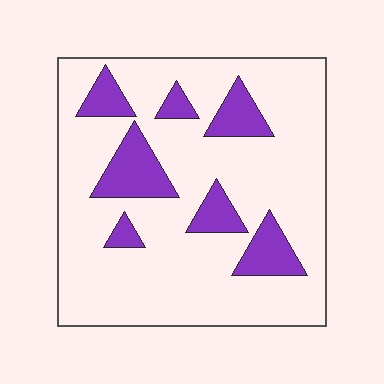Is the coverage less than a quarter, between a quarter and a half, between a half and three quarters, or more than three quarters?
Less than a quarter.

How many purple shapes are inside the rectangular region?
7.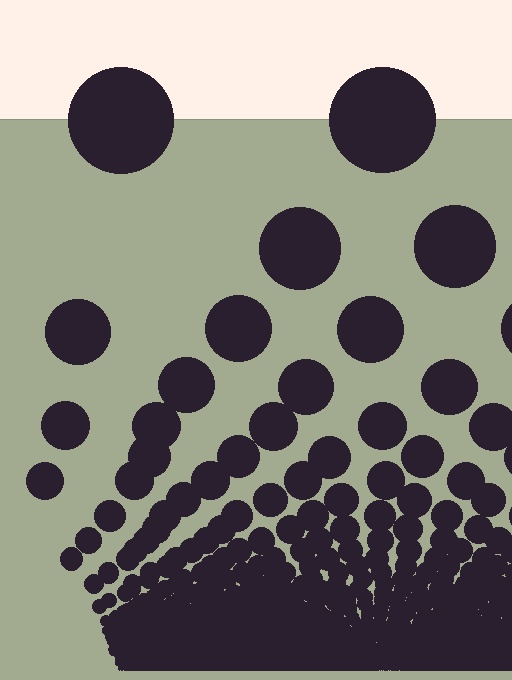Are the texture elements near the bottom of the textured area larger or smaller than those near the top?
Smaller. The gradient is inverted — elements near the bottom are smaller and denser.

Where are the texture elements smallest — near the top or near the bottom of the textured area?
Near the bottom.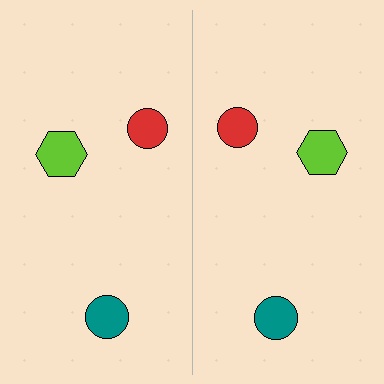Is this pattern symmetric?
Yes, this pattern has bilateral (reflection) symmetry.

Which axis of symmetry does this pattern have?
The pattern has a vertical axis of symmetry running through the center of the image.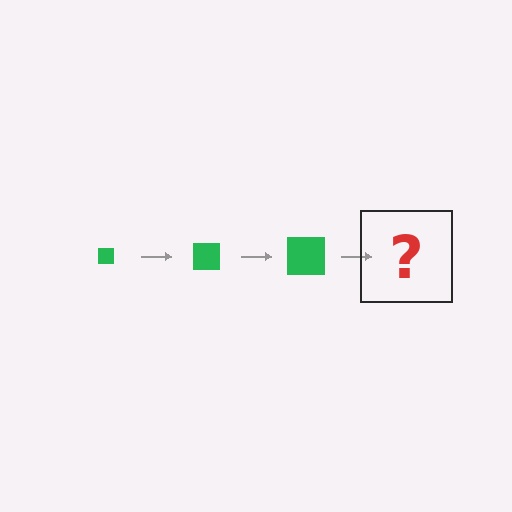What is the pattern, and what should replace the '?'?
The pattern is that the square gets progressively larger each step. The '?' should be a green square, larger than the previous one.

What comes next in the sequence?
The next element should be a green square, larger than the previous one.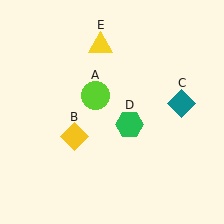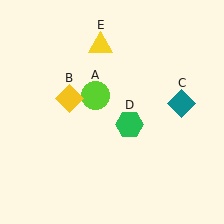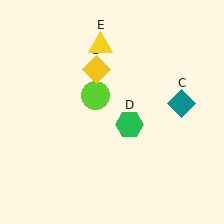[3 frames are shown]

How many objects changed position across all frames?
1 object changed position: yellow diamond (object B).